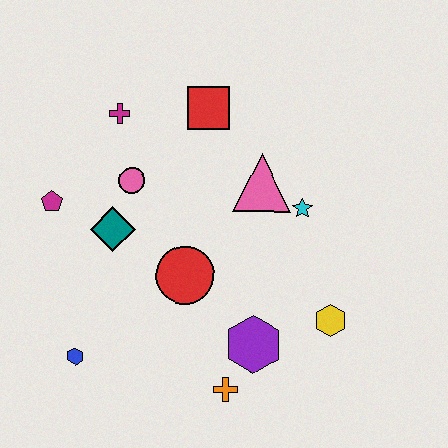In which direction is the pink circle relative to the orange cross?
The pink circle is above the orange cross.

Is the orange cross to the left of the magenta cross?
No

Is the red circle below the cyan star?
Yes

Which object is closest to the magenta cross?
The pink circle is closest to the magenta cross.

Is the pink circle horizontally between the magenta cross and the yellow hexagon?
Yes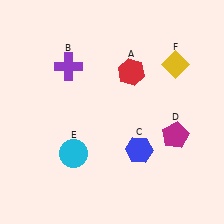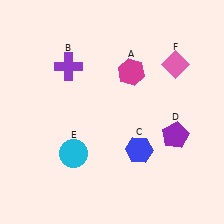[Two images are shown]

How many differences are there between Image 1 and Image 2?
There are 3 differences between the two images.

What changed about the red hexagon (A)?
In Image 1, A is red. In Image 2, it changed to magenta.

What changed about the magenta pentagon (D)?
In Image 1, D is magenta. In Image 2, it changed to purple.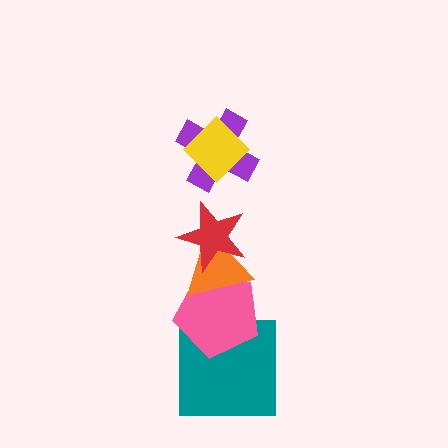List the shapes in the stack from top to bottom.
From top to bottom: the yellow diamond, the purple cross, the red star, the orange triangle, the pink pentagon, the teal square.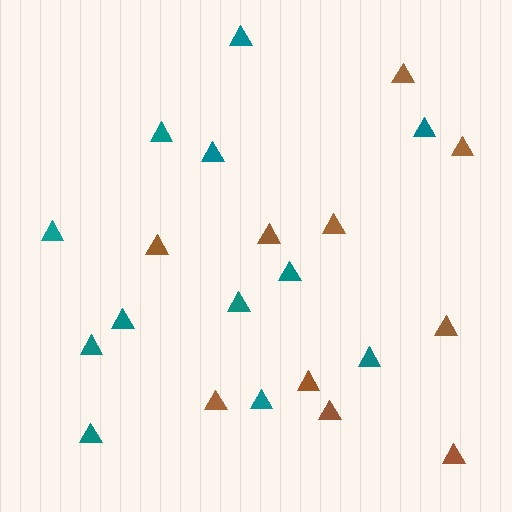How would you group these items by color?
There are 2 groups: one group of teal triangles (12) and one group of brown triangles (10).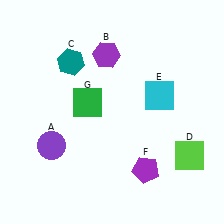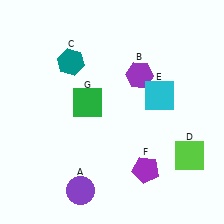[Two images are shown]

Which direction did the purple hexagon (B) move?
The purple hexagon (B) moved right.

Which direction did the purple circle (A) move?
The purple circle (A) moved down.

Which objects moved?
The objects that moved are: the purple circle (A), the purple hexagon (B).